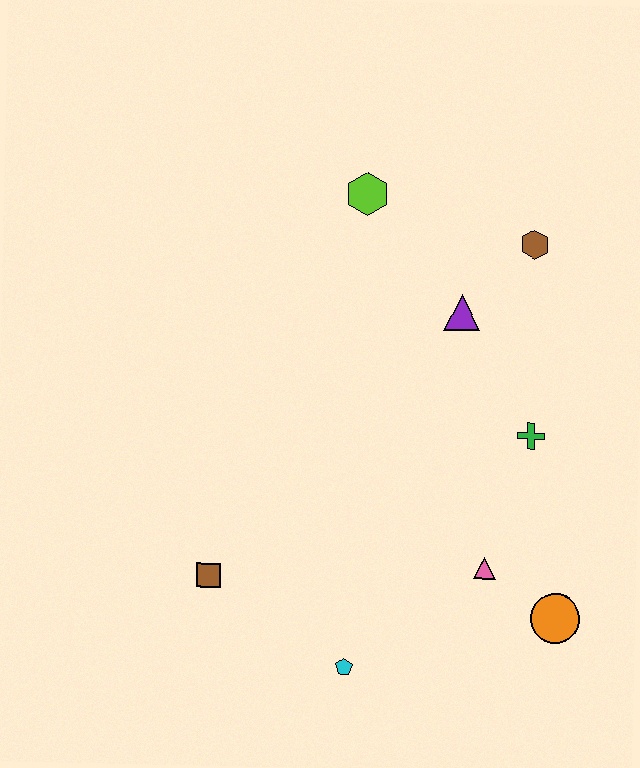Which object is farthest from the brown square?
The brown hexagon is farthest from the brown square.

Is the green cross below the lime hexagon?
Yes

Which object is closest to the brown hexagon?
The purple triangle is closest to the brown hexagon.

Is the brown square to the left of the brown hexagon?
Yes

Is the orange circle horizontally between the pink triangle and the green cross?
No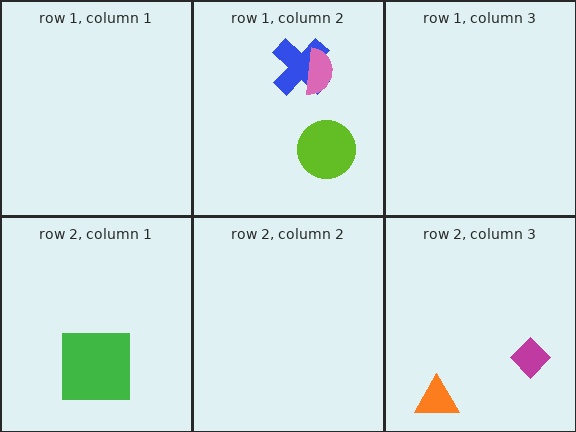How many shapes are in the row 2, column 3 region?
2.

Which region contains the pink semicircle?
The row 1, column 2 region.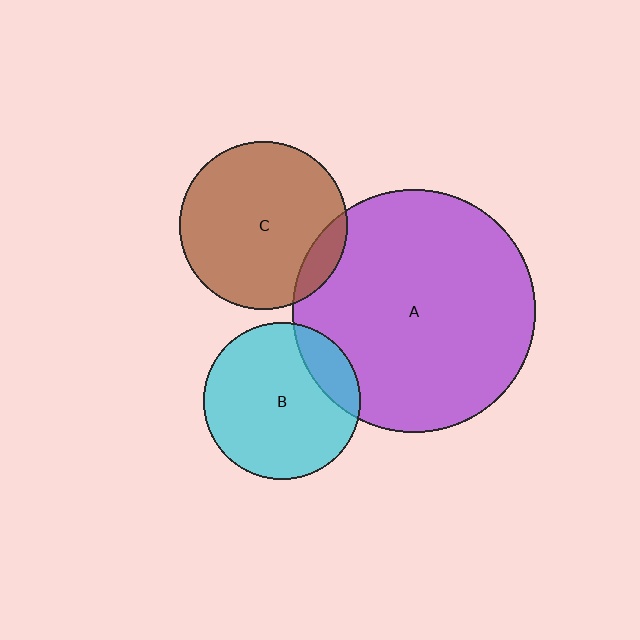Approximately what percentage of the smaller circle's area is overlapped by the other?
Approximately 15%.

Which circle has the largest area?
Circle A (purple).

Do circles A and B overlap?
Yes.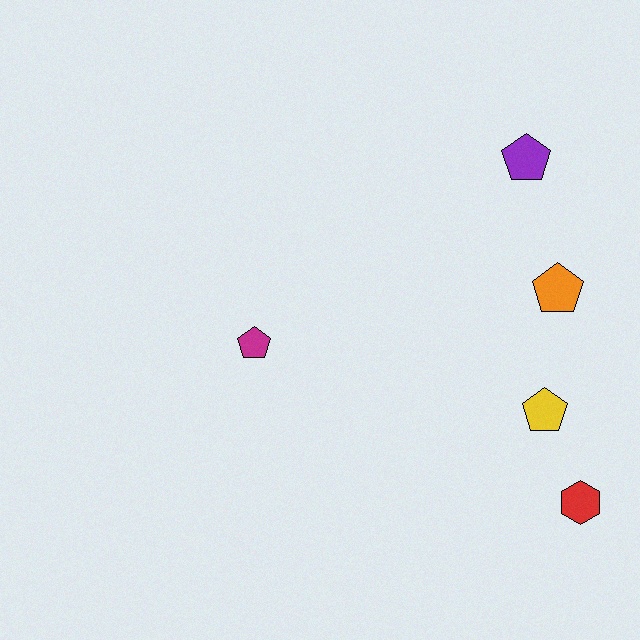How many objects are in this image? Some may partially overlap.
There are 5 objects.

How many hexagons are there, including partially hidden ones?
There is 1 hexagon.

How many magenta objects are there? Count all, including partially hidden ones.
There is 1 magenta object.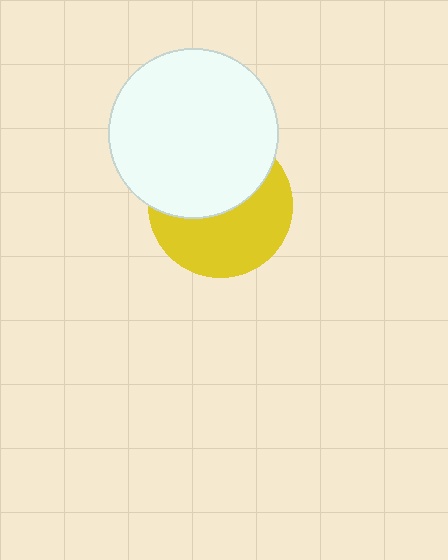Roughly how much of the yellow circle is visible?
About half of it is visible (roughly 52%).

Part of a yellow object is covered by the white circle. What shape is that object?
It is a circle.